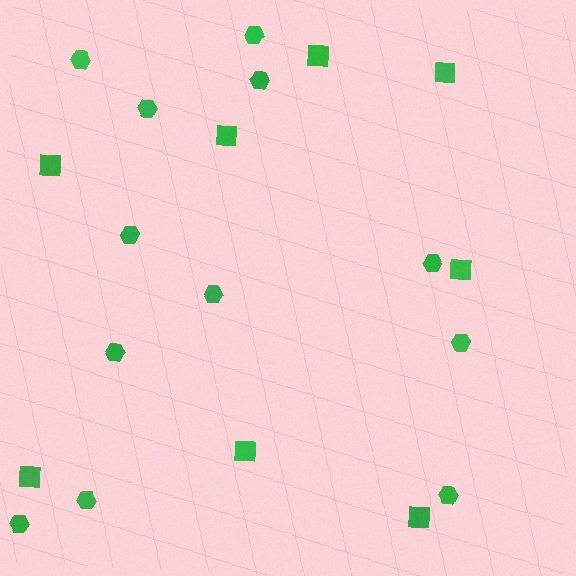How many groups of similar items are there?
There are 2 groups: one group of squares (8) and one group of hexagons (12).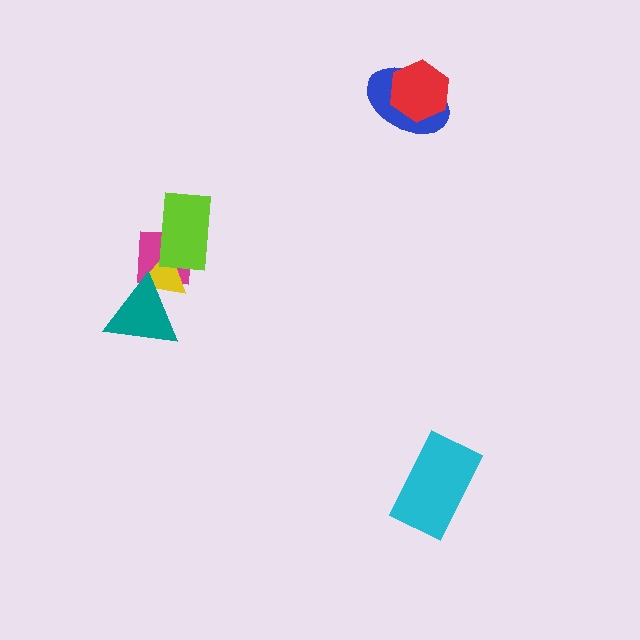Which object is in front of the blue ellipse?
The red hexagon is in front of the blue ellipse.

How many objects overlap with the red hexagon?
1 object overlaps with the red hexagon.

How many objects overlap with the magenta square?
3 objects overlap with the magenta square.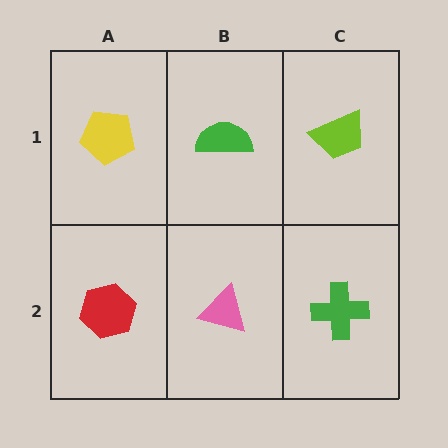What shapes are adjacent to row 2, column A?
A yellow pentagon (row 1, column A), a pink triangle (row 2, column B).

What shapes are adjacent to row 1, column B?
A pink triangle (row 2, column B), a yellow pentagon (row 1, column A), a lime trapezoid (row 1, column C).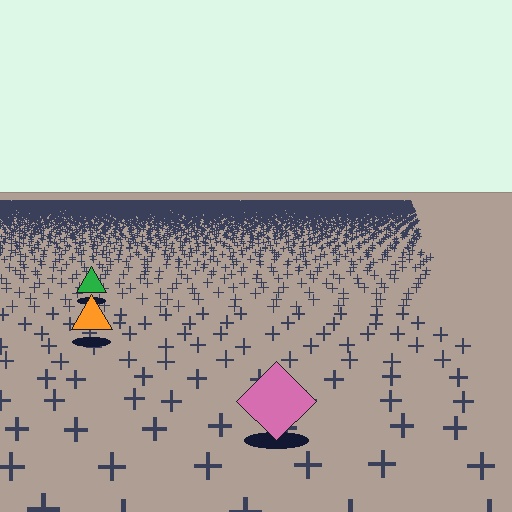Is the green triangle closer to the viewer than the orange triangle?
No. The orange triangle is closer — you can tell from the texture gradient: the ground texture is coarser near it.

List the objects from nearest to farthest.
From nearest to farthest: the pink diamond, the orange triangle, the green triangle.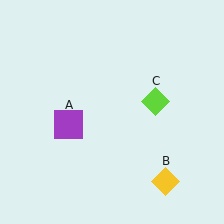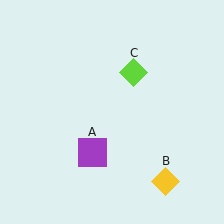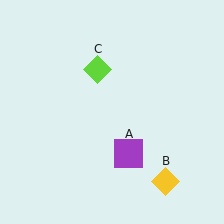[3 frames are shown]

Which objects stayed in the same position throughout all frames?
Yellow diamond (object B) remained stationary.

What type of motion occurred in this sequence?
The purple square (object A), lime diamond (object C) rotated counterclockwise around the center of the scene.